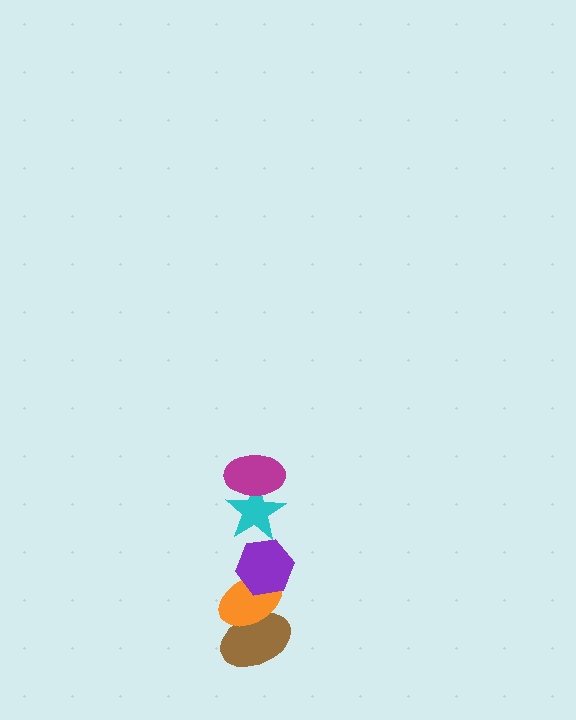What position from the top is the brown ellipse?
The brown ellipse is 5th from the top.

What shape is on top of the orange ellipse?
The purple hexagon is on top of the orange ellipse.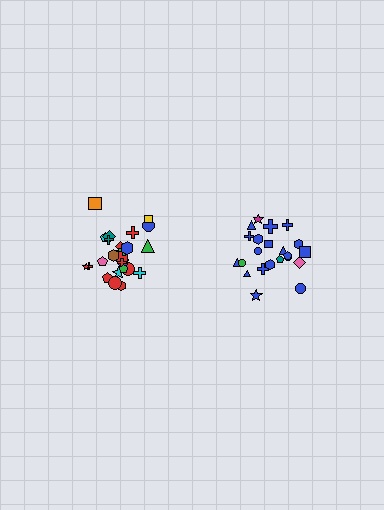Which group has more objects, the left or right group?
The left group.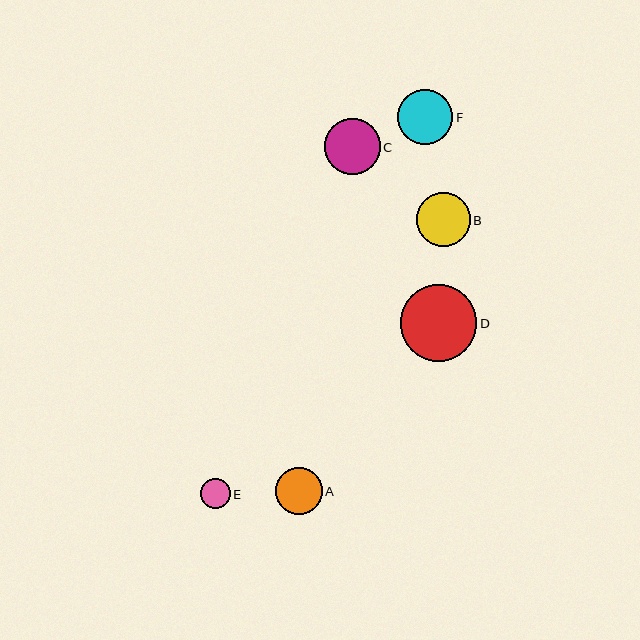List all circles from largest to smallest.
From largest to smallest: D, C, F, B, A, E.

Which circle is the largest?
Circle D is the largest with a size of approximately 76 pixels.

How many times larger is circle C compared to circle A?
Circle C is approximately 1.2 times the size of circle A.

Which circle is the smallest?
Circle E is the smallest with a size of approximately 30 pixels.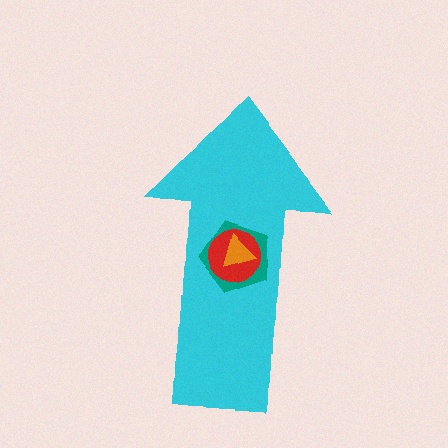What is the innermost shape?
The orange triangle.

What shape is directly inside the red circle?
The orange triangle.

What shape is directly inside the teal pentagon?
The red circle.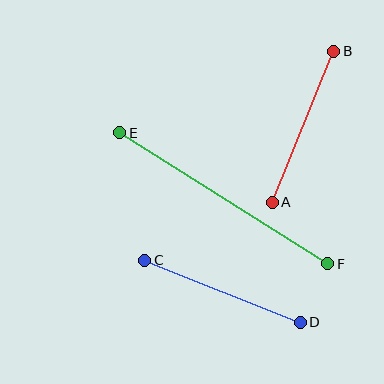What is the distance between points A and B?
The distance is approximately 163 pixels.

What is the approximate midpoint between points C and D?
The midpoint is at approximately (222, 291) pixels.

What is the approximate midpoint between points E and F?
The midpoint is at approximately (224, 198) pixels.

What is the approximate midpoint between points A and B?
The midpoint is at approximately (303, 127) pixels.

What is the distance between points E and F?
The distance is approximately 246 pixels.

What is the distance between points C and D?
The distance is approximately 168 pixels.